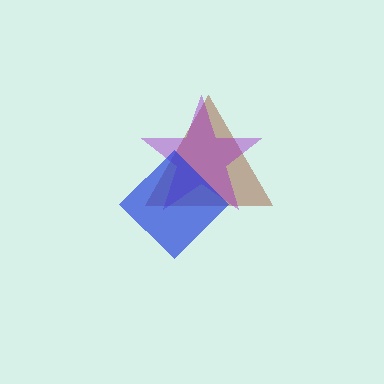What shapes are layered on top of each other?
The layered shapes are: a brown triangle, a purple star, a blue diamond.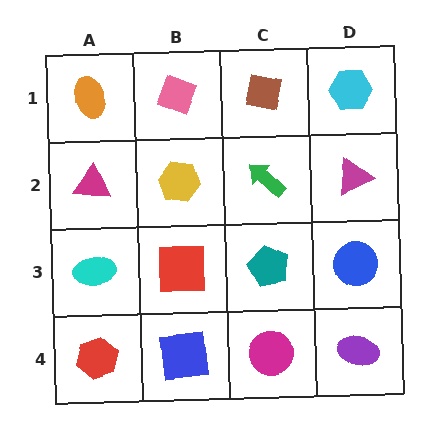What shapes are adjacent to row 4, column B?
A red square (row 3, column B), a red hexagon (row 4, column A), a magenta circle (row 4, column C).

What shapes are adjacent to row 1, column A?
A magenta triangle (row 2, column A), a pink diamond (row 1, column B).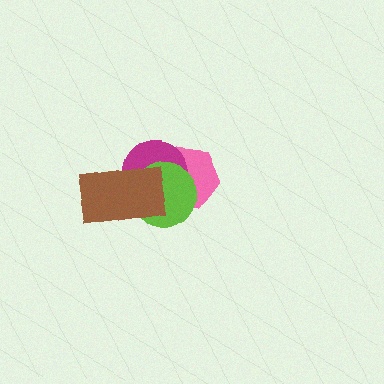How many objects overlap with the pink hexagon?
2 objects overlap with the pink hexagon.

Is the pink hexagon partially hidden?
Yes, it is partially covered by another shape.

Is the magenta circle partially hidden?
Yes, it is partially covered by another shape.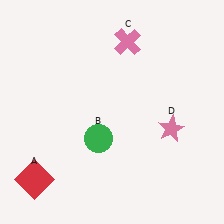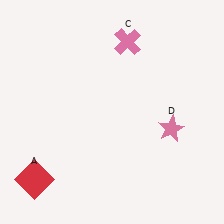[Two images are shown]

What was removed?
The green circle (B) was removed in Image 2.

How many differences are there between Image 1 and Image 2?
There is 1 difference between the two images.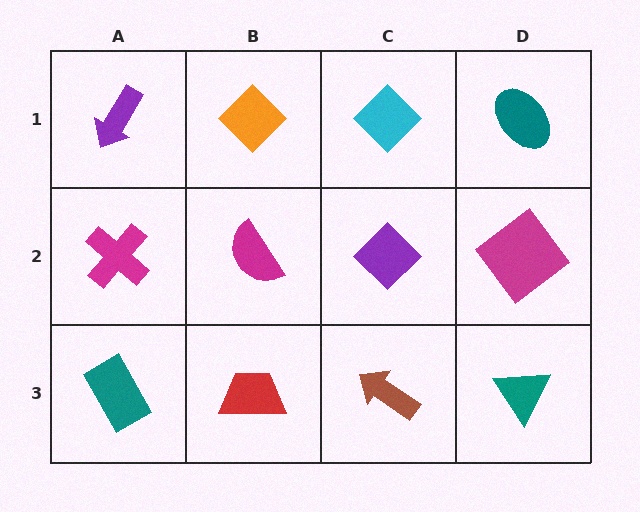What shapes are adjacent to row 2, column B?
An orange diamond (row 1, column B), a red trapezoid (row 3, column B), a magenta cross (row 2, column A), a purple diamond (row 2, column C).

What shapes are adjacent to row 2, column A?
A purple arrow (row 1, column A), a teal rectangle (row 3, column A), a magenta semicircle (row 2, column B).